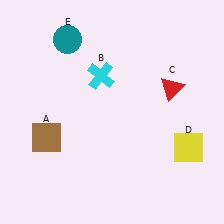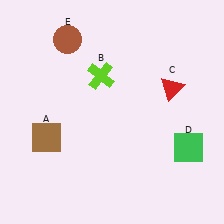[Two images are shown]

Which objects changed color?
B changed from cyan to lime. D changed from yellow to green. E changed from teal to brown.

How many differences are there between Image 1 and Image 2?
There are 3 differences between the two images.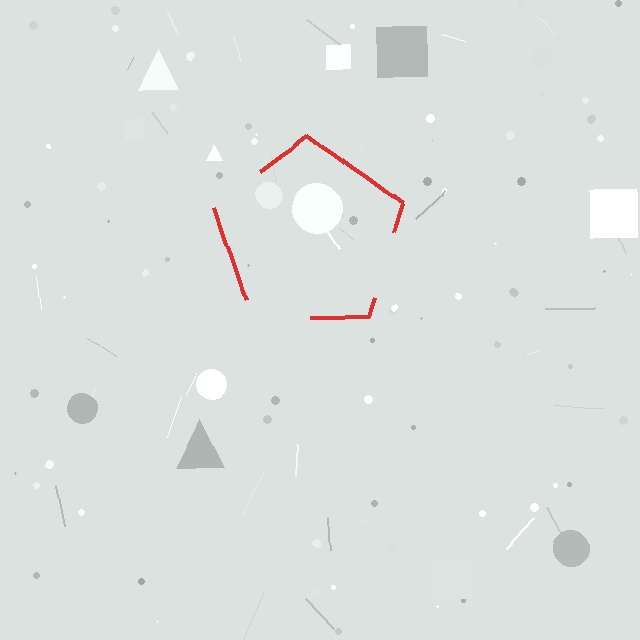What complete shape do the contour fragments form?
The contour fragments form a pentagon.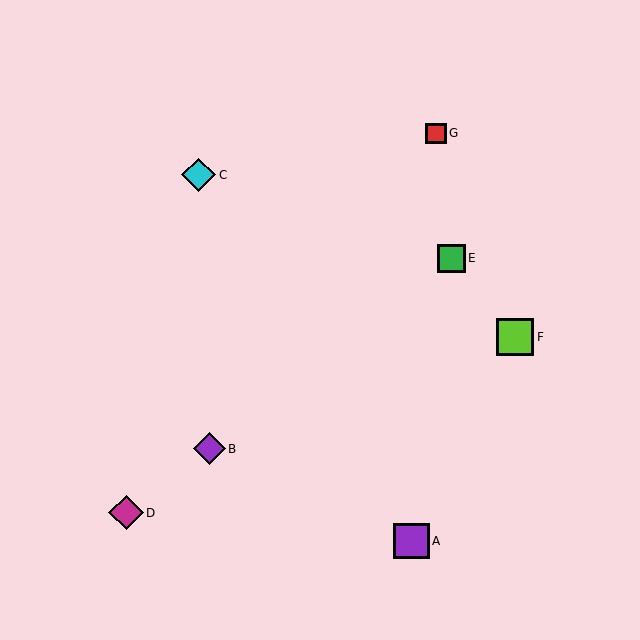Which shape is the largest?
The lime square (labeled F) is the largest.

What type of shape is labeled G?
Shape G is a red square.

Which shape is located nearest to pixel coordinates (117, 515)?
The magenta diamond (labeled D) at (126, 513) is nearest to that location.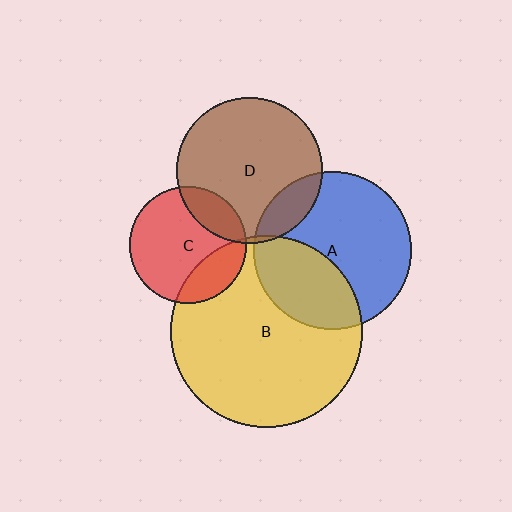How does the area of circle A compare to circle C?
Approximately 1.8 times.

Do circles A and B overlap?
Yes.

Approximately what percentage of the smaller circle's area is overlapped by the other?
Approximately 35%.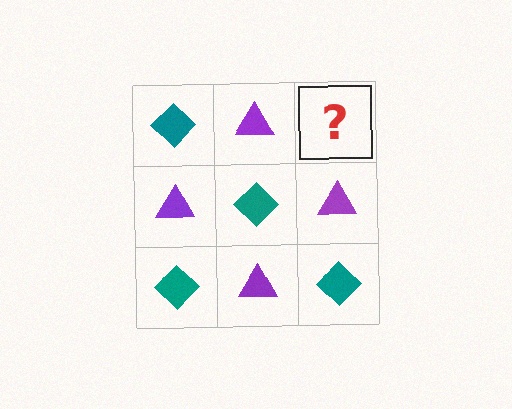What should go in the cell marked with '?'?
The missing cell should contain a teal diamond.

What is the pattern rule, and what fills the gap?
The rule is that it alternates teal diamond and purple triangle in a checkerboard pattern. The gap should be filled with a teal diamond.